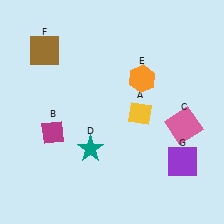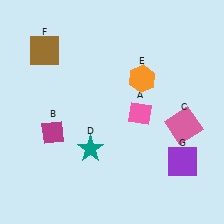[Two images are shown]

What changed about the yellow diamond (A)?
In Image 1, A is yellow. In Image 2, it changed to pink.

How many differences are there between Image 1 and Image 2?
There is 1 difference between the two images.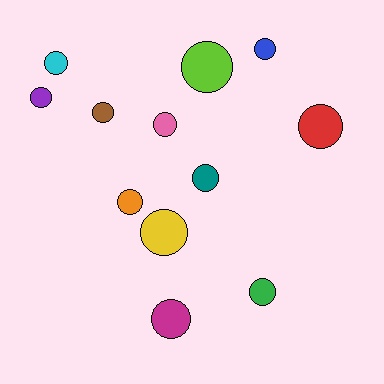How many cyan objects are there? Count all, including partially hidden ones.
There is 1 cyan object.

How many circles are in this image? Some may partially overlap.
There are 12 circles.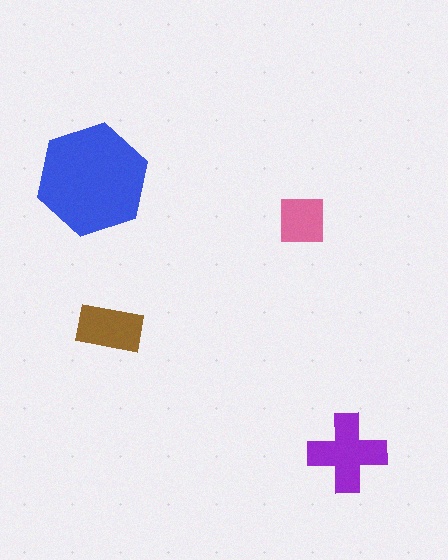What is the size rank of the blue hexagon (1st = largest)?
1st.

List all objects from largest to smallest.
The blue hexagon, the purple cross, the brown rectangle, the pink square.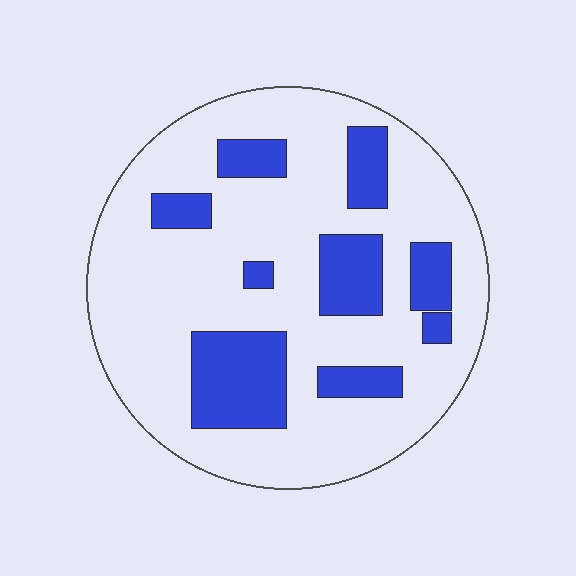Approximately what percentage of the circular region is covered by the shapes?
Approximately 25%.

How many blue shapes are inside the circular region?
9.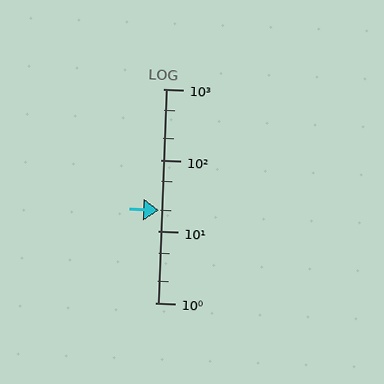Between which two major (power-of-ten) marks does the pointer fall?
The pointer is between 10 and 100.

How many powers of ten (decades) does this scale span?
The scale spans 3 decades, from 1 to 1000.